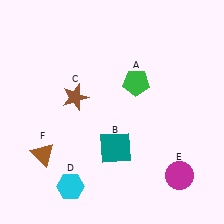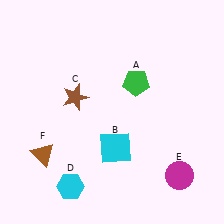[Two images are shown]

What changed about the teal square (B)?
In Image 1, B is teal. In Image 2, it changed to cyan.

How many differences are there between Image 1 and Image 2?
There is 1 difference between the two images.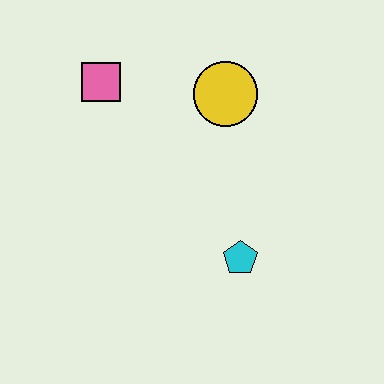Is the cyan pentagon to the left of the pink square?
No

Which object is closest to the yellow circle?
The pink square is closest to the yellow circle.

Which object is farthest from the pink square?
The cyan pentagon is farthest from the pink square.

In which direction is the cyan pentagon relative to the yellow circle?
The cyan pentagon is below the yellow circle.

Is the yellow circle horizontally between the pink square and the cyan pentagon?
Yes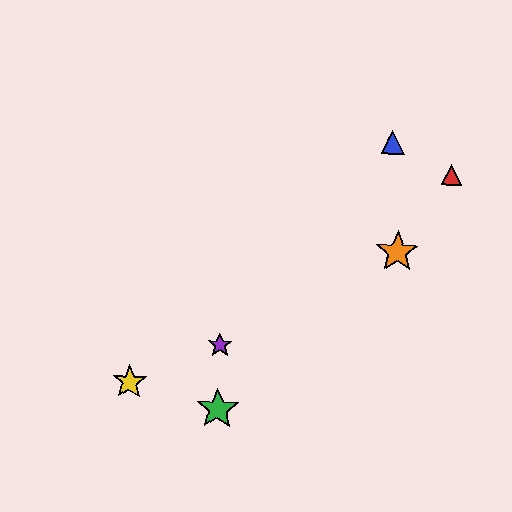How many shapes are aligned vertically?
2 shapes (the green star, the purple star) are aligned vertically.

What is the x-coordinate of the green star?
The green star is at x≈218.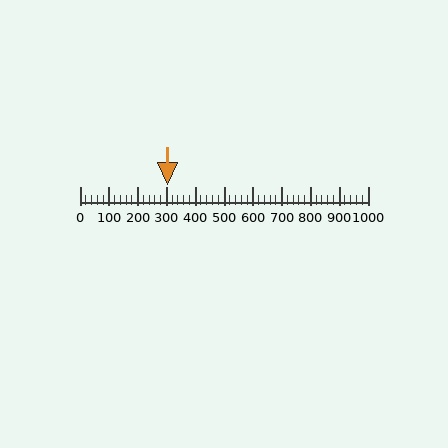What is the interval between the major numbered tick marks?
The major tick marks are spaced 100 units apart.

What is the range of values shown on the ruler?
The ruler shows values from 0 to 1000.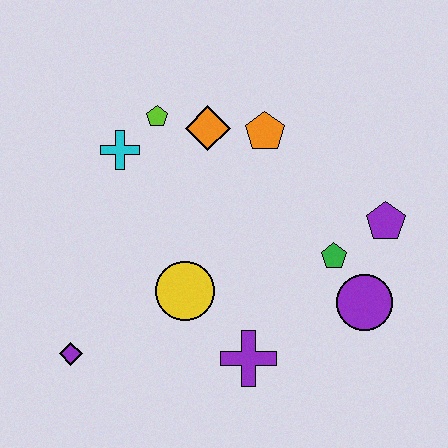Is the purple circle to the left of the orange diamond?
No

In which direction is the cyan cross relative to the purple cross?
The cyan cross is above the purple cross.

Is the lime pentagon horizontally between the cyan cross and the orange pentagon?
Yes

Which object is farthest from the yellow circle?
The purple pentagon is farthest from the yellow circle.